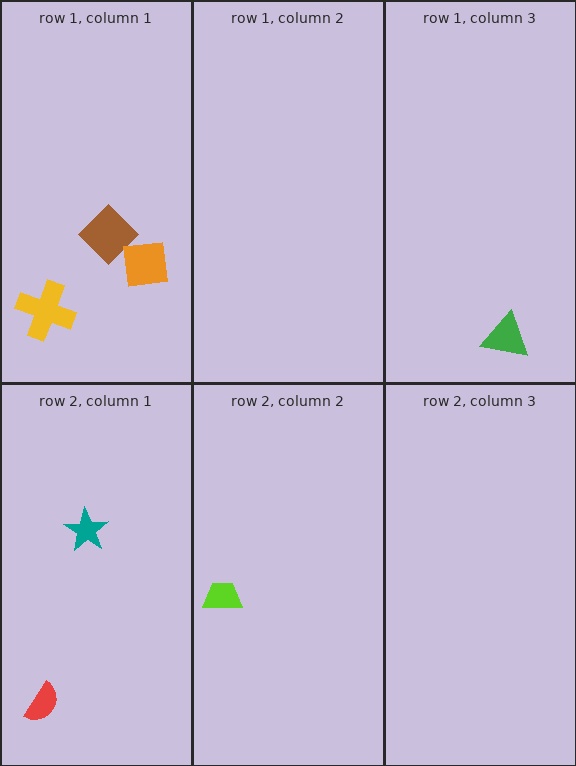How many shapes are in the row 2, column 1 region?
2.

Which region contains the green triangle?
The row 1, column 3 region.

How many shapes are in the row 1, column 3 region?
1.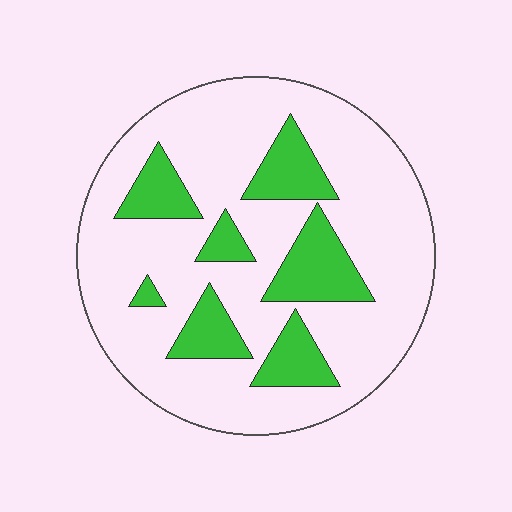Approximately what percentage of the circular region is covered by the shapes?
Approximately 25%.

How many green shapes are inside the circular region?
7.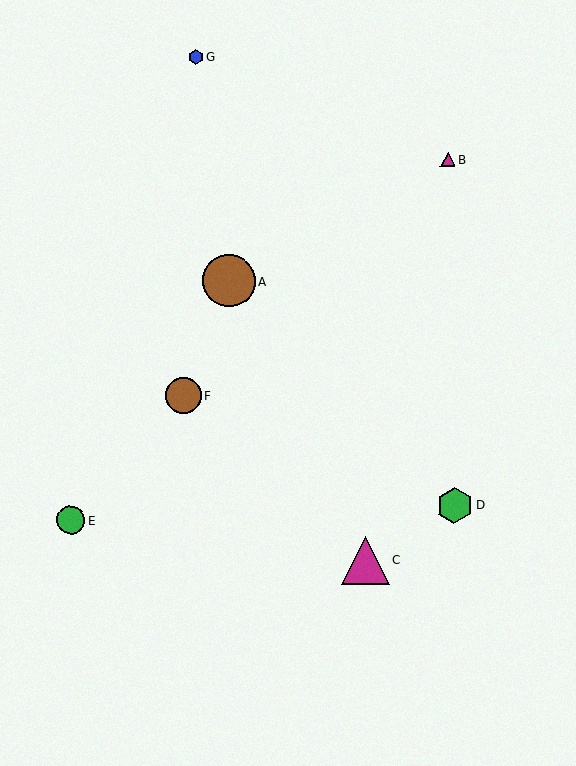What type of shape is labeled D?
Shape D is a green hexagon.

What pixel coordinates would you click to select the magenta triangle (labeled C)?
Click at (365, 560) to select the magenta triangle C.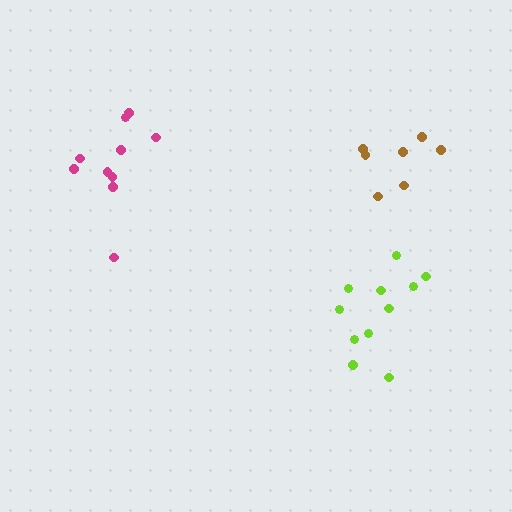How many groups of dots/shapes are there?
There are 3 groups.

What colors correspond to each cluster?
The clusters are colored: magenta, lime, brown.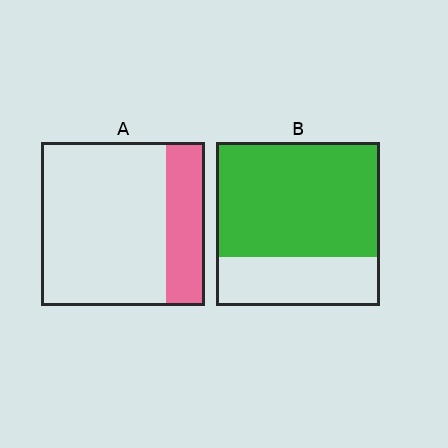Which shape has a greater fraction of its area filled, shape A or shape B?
Shape B.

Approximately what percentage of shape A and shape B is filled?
A is approximately 25% and B is approximately 70%.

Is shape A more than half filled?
No.